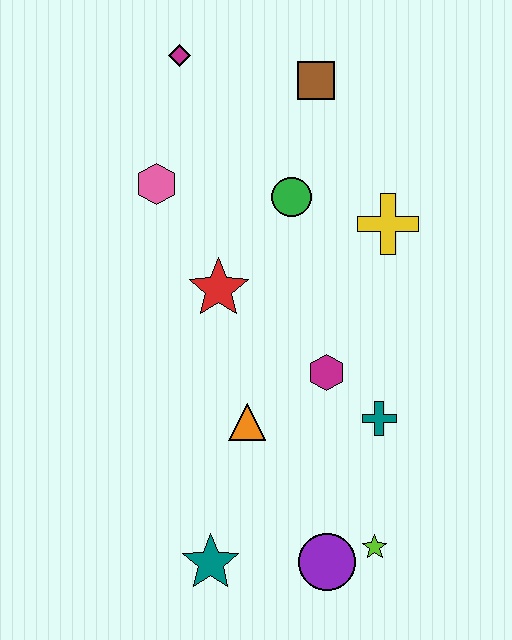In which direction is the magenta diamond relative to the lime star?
The magenta diamond is above the lime star.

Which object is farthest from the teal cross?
The magenta diamond is farthest from the teal cross.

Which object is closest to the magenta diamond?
The pink hexagon is closest to the magenta diamond.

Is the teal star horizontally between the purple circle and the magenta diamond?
Yes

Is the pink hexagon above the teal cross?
Yes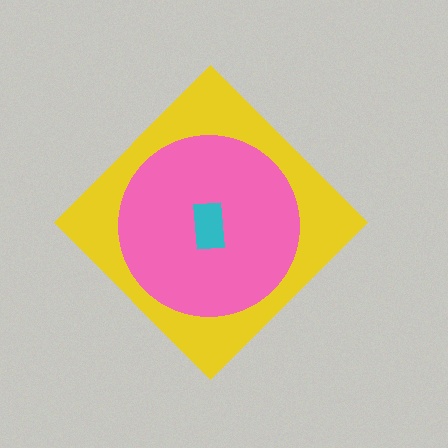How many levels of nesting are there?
3.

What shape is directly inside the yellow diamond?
The pink circle.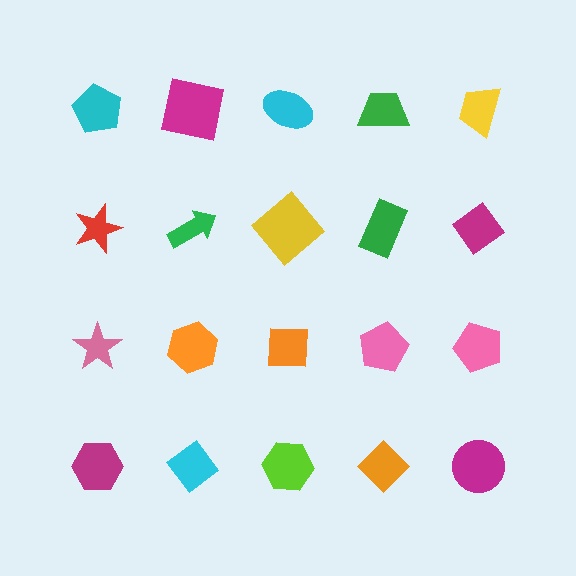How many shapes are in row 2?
5 shapes.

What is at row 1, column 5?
A yellow trapezoid.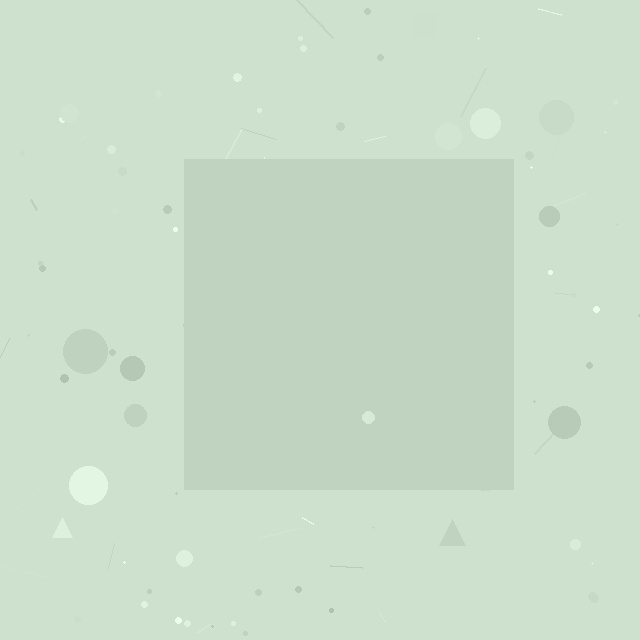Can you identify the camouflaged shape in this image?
The camouflaged shape is a square.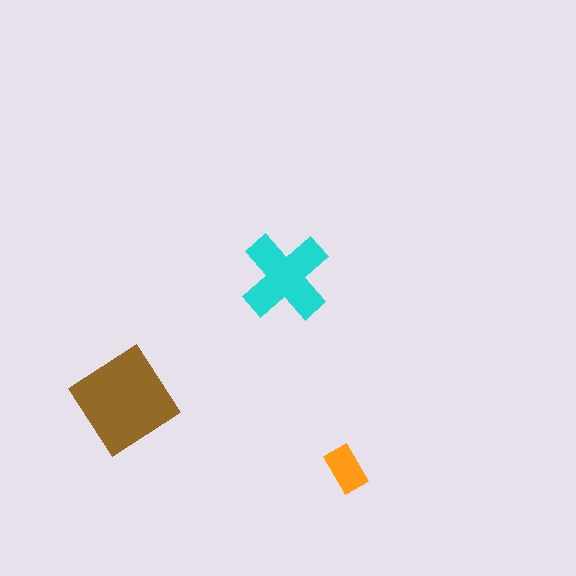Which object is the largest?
The brown diamond.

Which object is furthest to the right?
The orange rectangle is rightmost.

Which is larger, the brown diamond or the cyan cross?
The brown diamond.